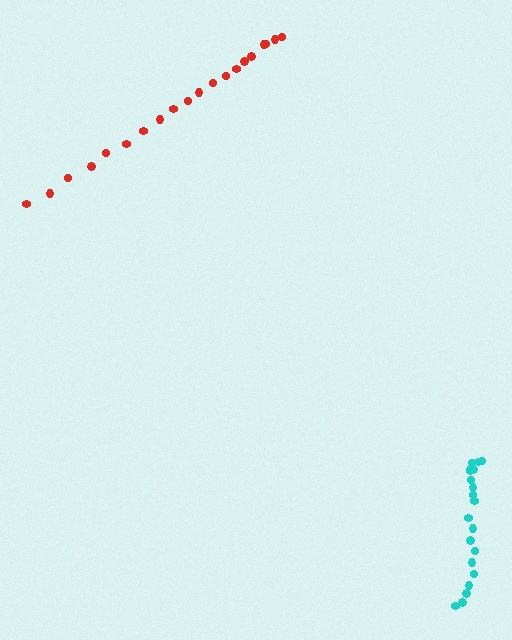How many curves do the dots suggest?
There are 2 distinct paths.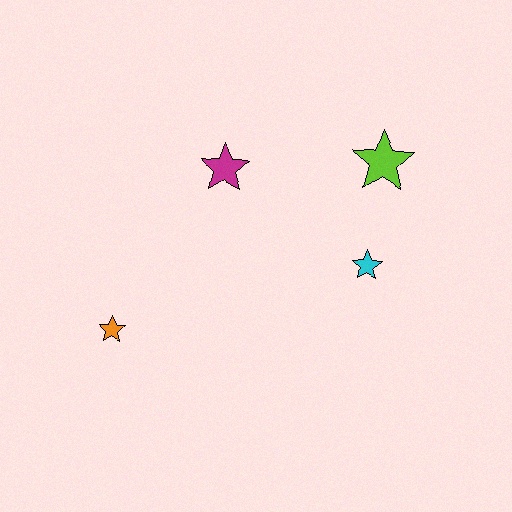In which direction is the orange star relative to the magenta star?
The orange star is below the magenta star.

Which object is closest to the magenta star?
The lime star is closest to the magenta star.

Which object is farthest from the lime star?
The orange star is farthest from the lime star.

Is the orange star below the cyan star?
Yes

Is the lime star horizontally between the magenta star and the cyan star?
No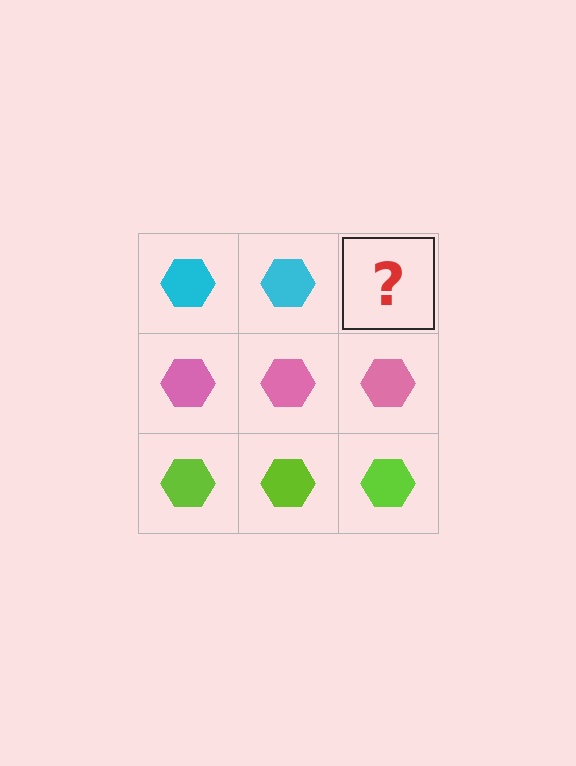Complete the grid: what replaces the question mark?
The question mark should be replaced with a cyan hexagon.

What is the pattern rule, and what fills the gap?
The rule is that each row has a consistent color. The gap should be filled with a cyan hexagon.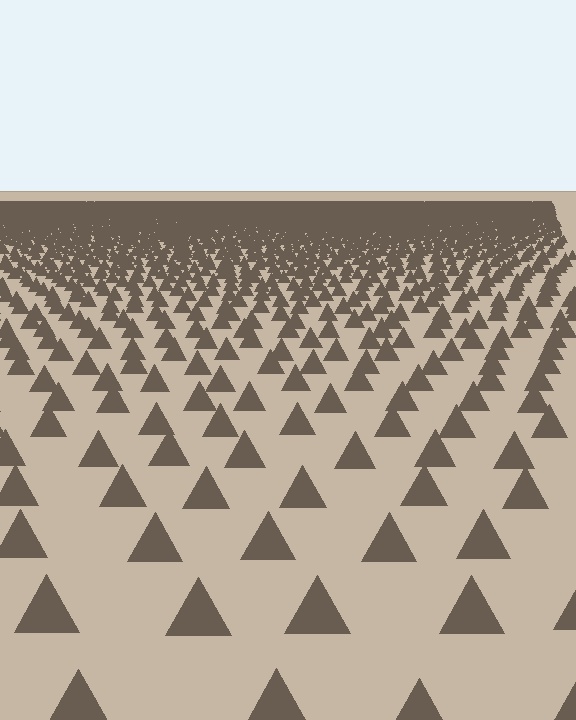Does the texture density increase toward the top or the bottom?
Density increases toward the top.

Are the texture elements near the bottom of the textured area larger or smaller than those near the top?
Larger. Near the bottom, elements are closer to the viewer and appear at a bigger on-screen size.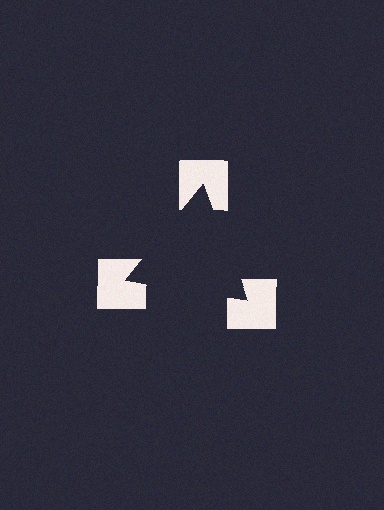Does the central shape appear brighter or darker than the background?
It typically appears slightly darker than the background, even though no actual brightness change is drawn.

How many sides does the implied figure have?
3 sides.